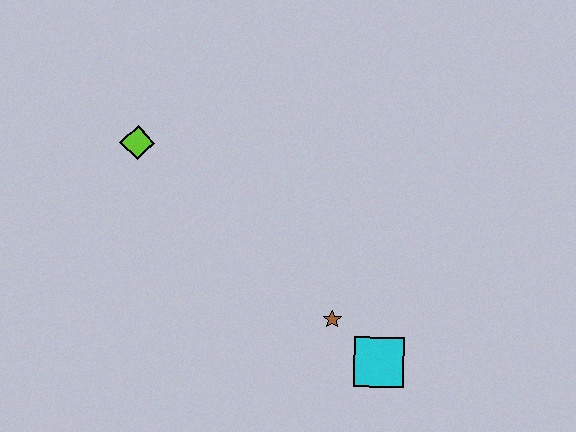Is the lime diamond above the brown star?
Yes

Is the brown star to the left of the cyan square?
Yes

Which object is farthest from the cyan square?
The lime diamond is farthest from the cyan square.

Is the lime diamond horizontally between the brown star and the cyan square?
No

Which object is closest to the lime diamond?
The brown star is closest to the lime diamond.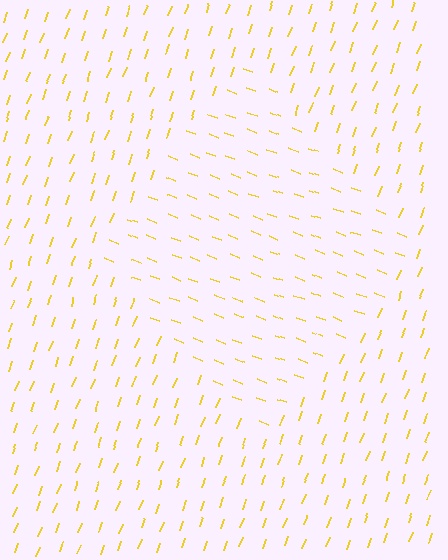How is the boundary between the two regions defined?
The boundary is defined purely by a change in line orientation (approximately 88 degrees difference). All lines are the same color and thickness.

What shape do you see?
I see a diamond.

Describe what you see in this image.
The image is filled with small yellow line segments. A diamond region in the image has lines oriented differently from the surrounding lines, creating a visible texture boundary.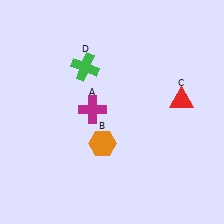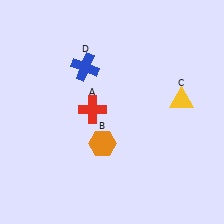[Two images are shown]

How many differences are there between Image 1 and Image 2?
There are 3 differences between the two images.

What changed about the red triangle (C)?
In Image 1, C is red. In Image 2, it changed to yellow.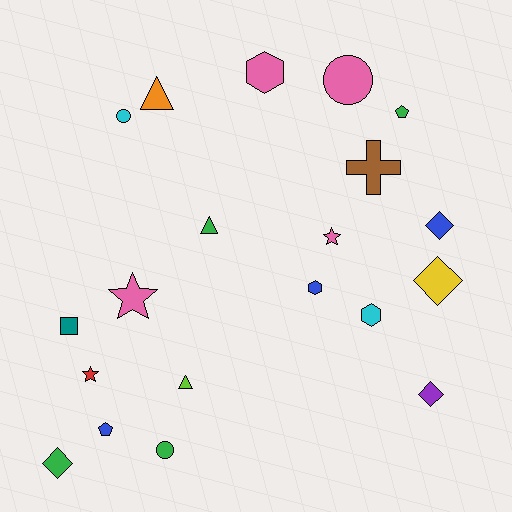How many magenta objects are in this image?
There are no magenta objects.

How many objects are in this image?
There are 20 objects.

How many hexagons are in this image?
There are 3 hexagons.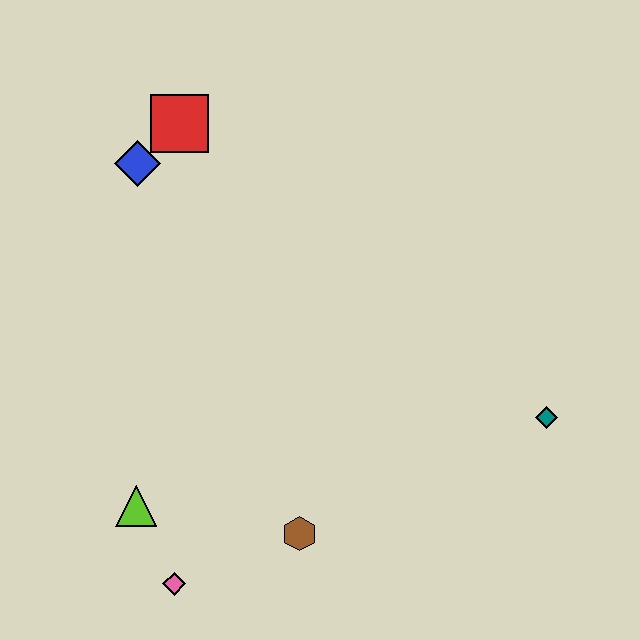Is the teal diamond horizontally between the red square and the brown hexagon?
No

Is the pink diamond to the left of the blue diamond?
No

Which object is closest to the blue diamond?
The red square is closest to the blue diamond.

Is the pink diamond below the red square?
Yes